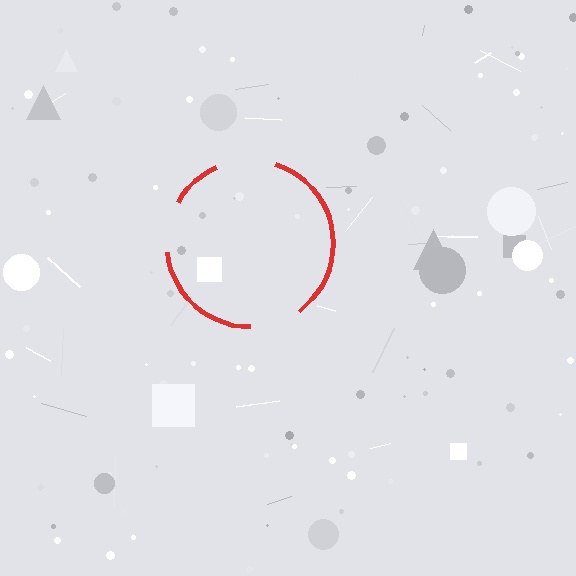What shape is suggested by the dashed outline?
The dashed outline suggests a circle.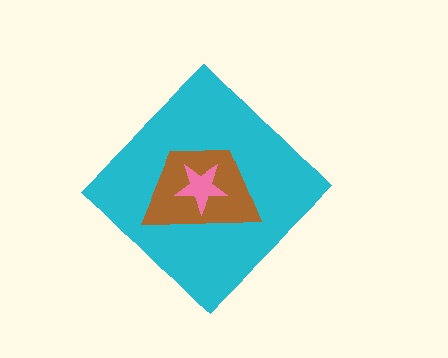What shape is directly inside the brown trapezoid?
The pink star.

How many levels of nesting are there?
3.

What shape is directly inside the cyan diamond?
The brown trapezoid.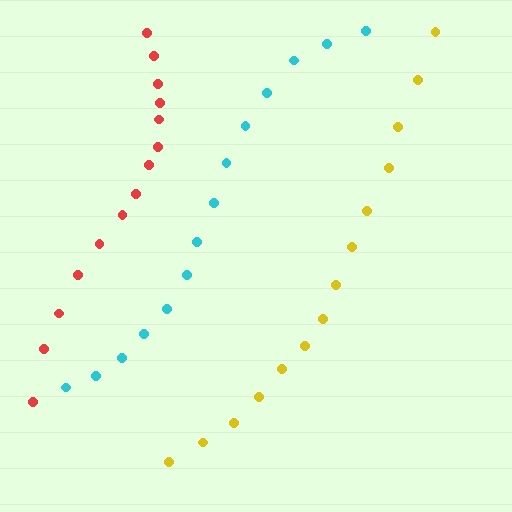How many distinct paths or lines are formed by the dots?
There are 3 distinct paths.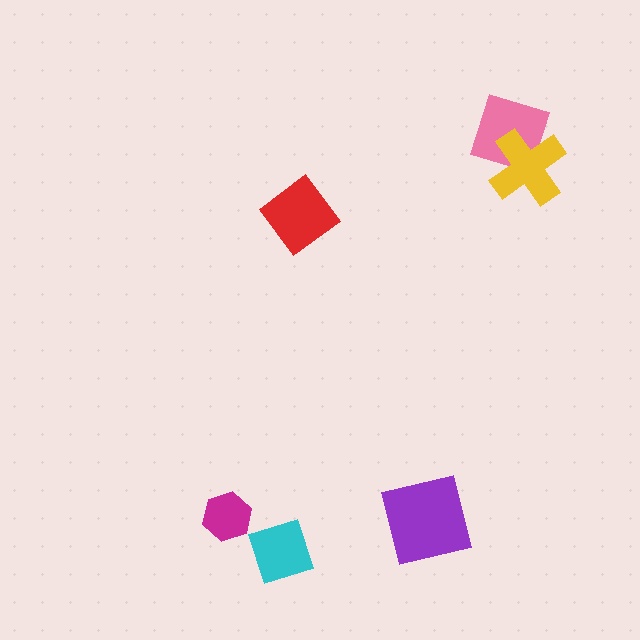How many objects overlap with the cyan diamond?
0 objects overlap with the cyan diamond.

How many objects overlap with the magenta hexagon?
0 objects overlap with the magenta hexagon.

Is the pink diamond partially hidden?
Yes, it is partially covered by another shape.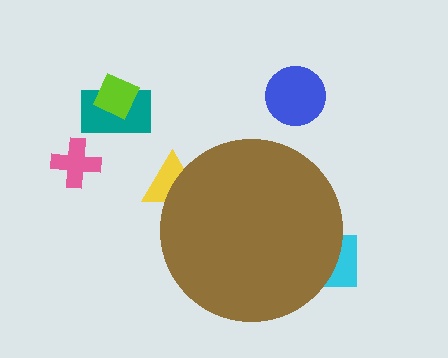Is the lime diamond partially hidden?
No, the lime diamond is fully visible.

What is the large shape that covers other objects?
A brown circle.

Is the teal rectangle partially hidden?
No, the teal rectangle is fully visible.